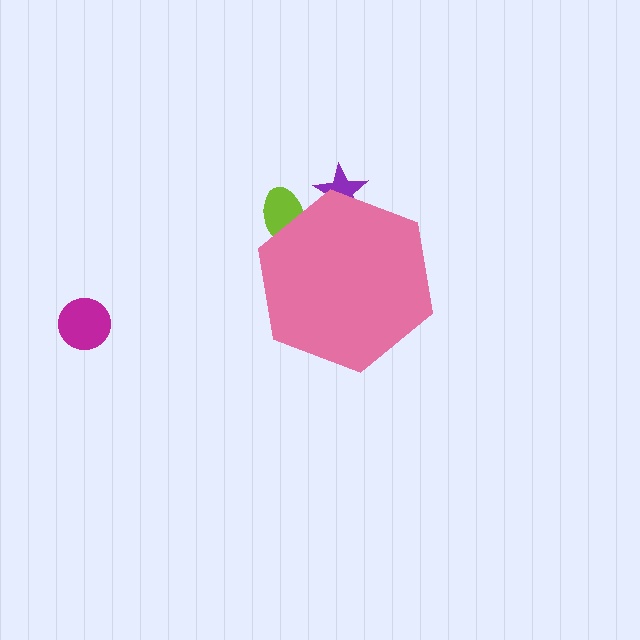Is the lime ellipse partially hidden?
Yes, the lime ellipse is partially hidden behind the pink hexagon.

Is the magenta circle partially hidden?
No, the magenta circle is fully visible.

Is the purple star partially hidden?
Yes, the purple star is partially hidden behind the pink hexagon.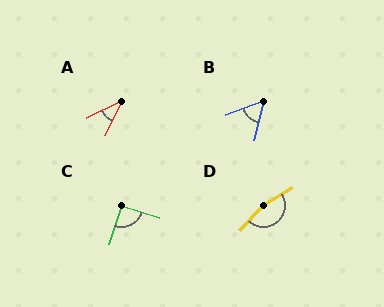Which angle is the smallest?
A, at approximately 38 degrees.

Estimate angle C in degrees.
Approximately 91 degrees.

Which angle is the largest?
D, at approximately 164 degrees.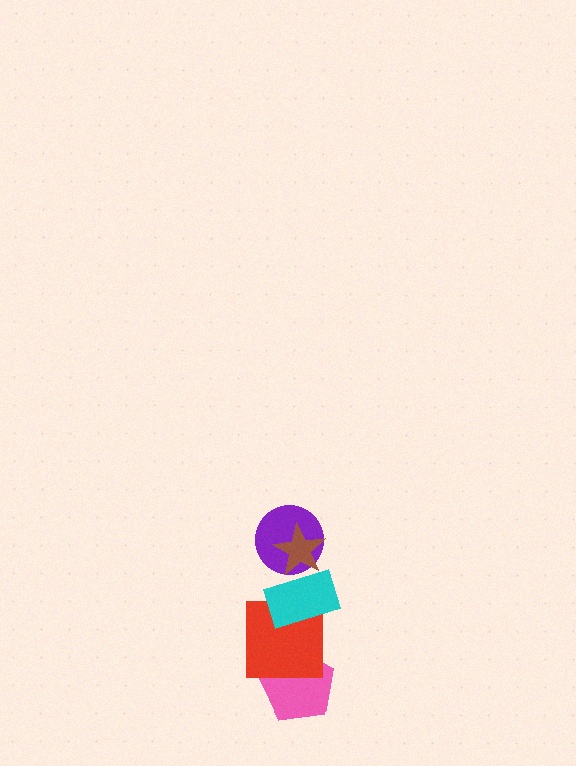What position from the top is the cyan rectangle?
The cyan rectangle is 3rd from the top.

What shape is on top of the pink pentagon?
The red square is on top of the pink pentagon.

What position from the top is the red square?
The red square is 4th from the top.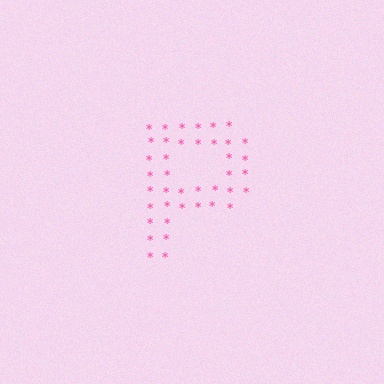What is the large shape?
The large shape is the letter P.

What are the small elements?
The small elements are asterisks.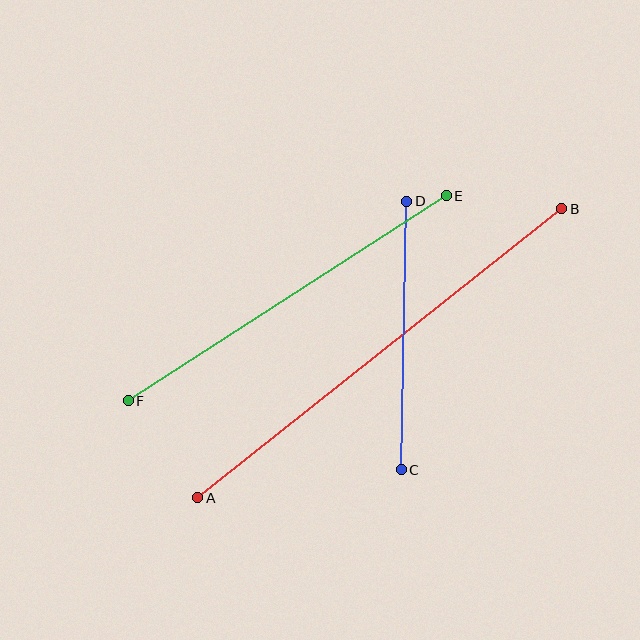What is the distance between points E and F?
The distance is approximately 378 pixels.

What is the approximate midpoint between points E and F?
The midpoint is at approximately (287, 298) pixels.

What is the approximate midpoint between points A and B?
The midpoint is at approximately (380, 353) pixels.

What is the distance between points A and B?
The distance is approximately 465 pixels.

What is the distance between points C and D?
The distance is approximately 269 pixels.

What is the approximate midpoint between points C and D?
The midpoint is at approximately (404, 336) pixels.